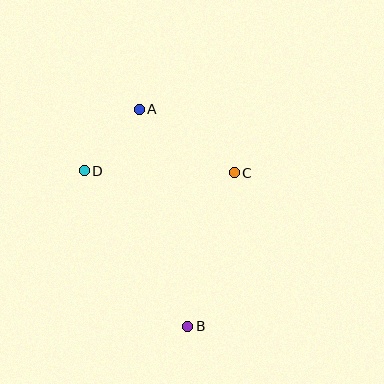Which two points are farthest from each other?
Points A and B are farthest from each other.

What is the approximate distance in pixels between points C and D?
The distance between C and D is approximately 150 pixels.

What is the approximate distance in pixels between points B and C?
The distance between B and C is approximately 160 pixels.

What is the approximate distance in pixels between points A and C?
The distance between A and C is approximately 115 pixels.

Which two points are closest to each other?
Points A and D are closest to each other.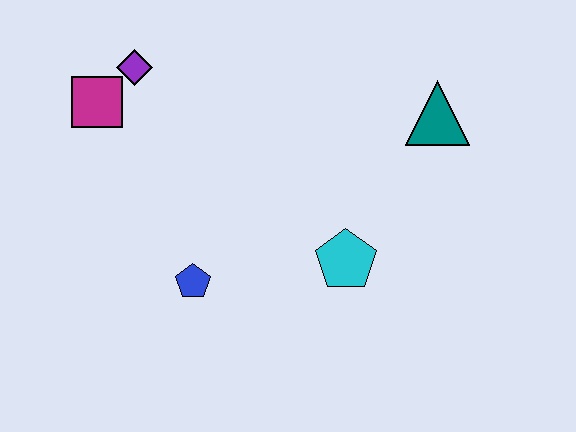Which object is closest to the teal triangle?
The cyan pentagon is closest to the teal triangle.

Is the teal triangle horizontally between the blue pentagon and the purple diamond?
No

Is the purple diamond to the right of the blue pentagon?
No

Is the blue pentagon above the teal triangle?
No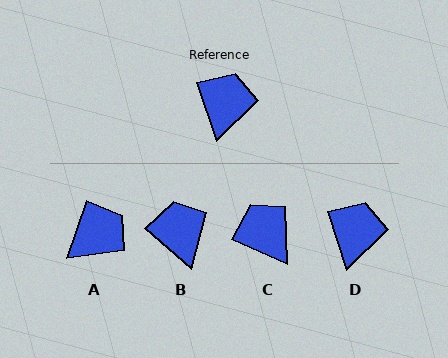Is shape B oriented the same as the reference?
No, it is off by about 31 degrees.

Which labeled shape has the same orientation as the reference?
D.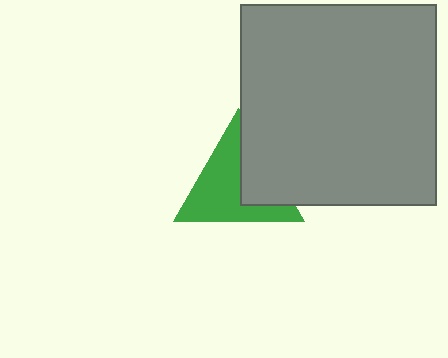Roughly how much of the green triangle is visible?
About half of it is visible (roughly 64%).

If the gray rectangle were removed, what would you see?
You would see the complete green triangle.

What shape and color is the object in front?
The object in front is a gray rectangle.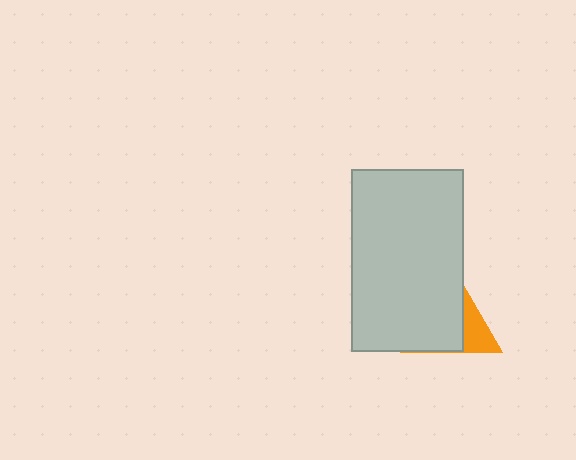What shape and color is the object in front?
The object in front is a light gray rectangle.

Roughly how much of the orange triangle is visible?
A small part of it is visible (roughly 32%).